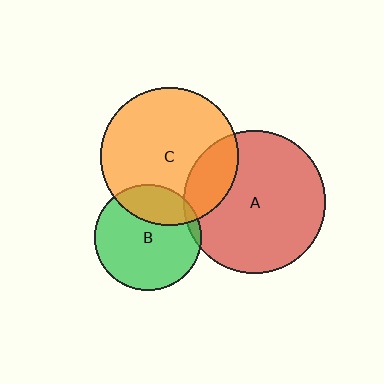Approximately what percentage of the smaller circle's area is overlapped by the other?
Approximately 5%.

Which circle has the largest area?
Circle A (red).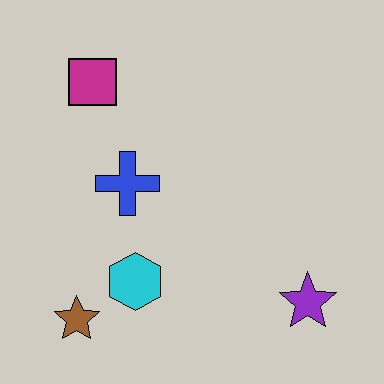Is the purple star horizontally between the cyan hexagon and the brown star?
No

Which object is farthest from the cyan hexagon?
The magenta square is farthest from the cyan hexagon.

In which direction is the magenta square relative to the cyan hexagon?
The magenta square is above the cyan hexagon.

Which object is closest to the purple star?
The cyan hexagon is closest to the purple star.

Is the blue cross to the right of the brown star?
Yes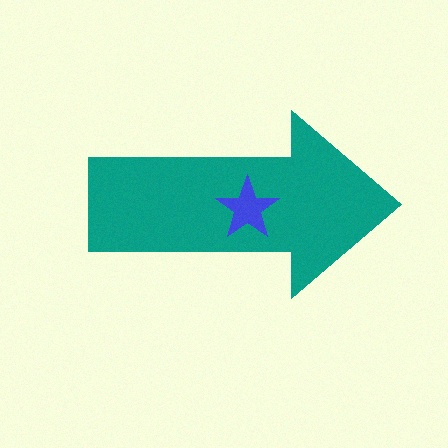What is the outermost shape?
The teal arrow.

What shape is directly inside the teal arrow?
The blue star.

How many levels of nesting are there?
2.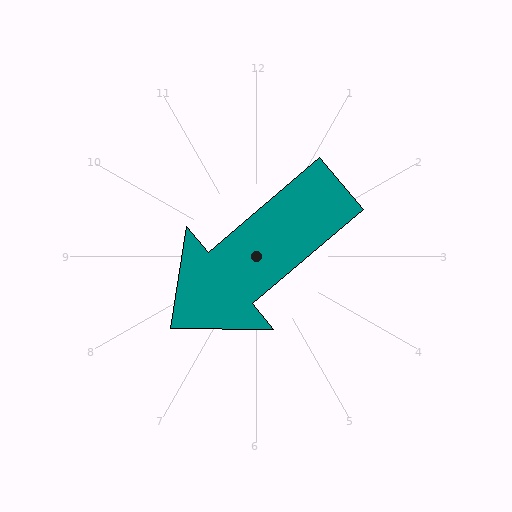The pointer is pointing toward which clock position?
Roughly 8 o'clock.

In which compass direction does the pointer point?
Southwest.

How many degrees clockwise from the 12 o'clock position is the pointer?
Approximately 230 degrees.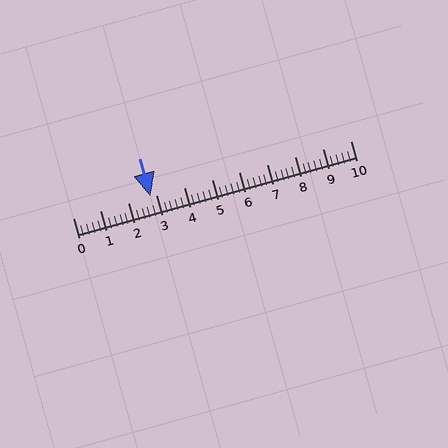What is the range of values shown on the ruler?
The ruler shows values from 0 to 10.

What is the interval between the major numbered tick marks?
The major tick marks are spaced 1 units apart.